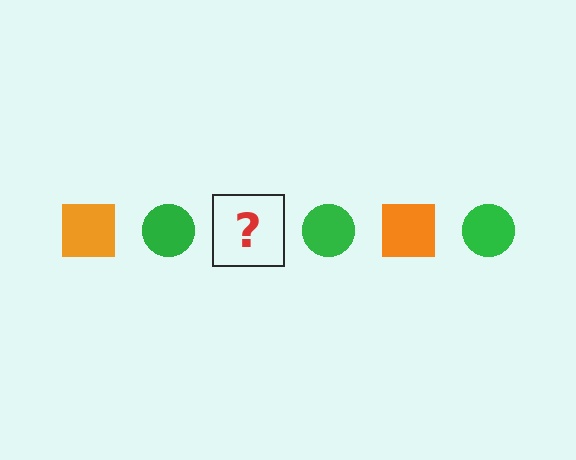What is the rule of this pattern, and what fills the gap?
The rule is that the pattern alternates between orange square and green circle. The gap should be filled with an orange square.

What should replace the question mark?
The question mark should be replaced with an orange square.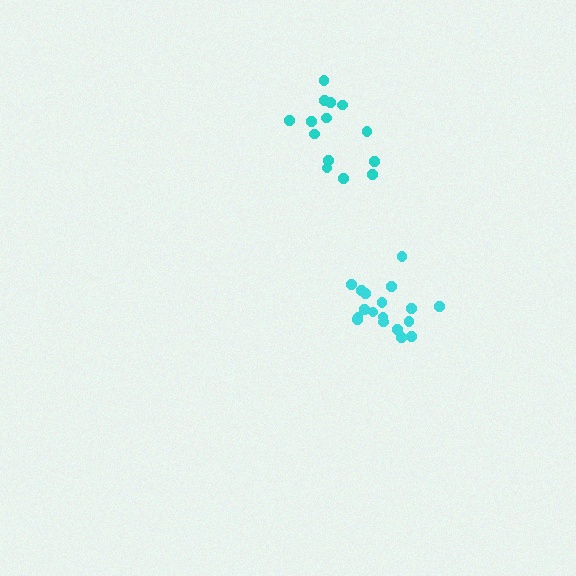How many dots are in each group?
Group 1: 18 dots, Group 2: 14 dots (32 total).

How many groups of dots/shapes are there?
There are 2 groups.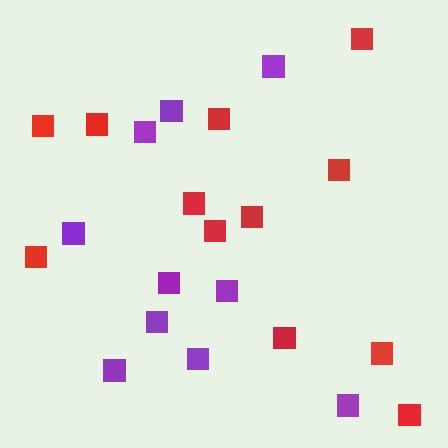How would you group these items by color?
There are 2 groups: one group of purple squares (10) and one group of red squares (12).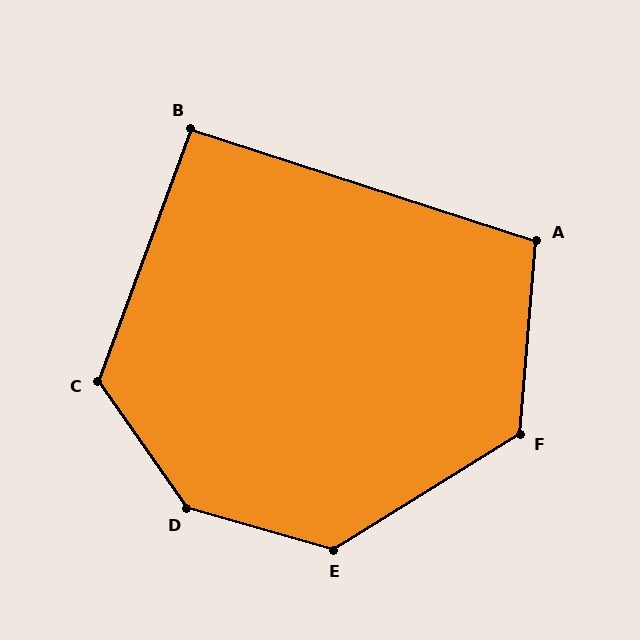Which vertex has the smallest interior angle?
B, at approximately 92 degrees.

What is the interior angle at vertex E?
Approximately 132 degrees (obtuse).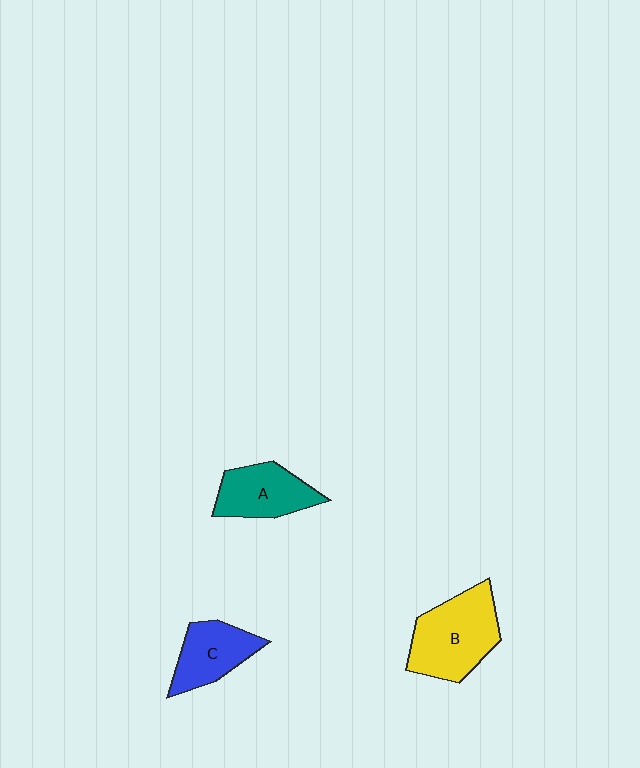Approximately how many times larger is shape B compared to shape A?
Approximately 1.4 times.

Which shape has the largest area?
Shape B (yellow).